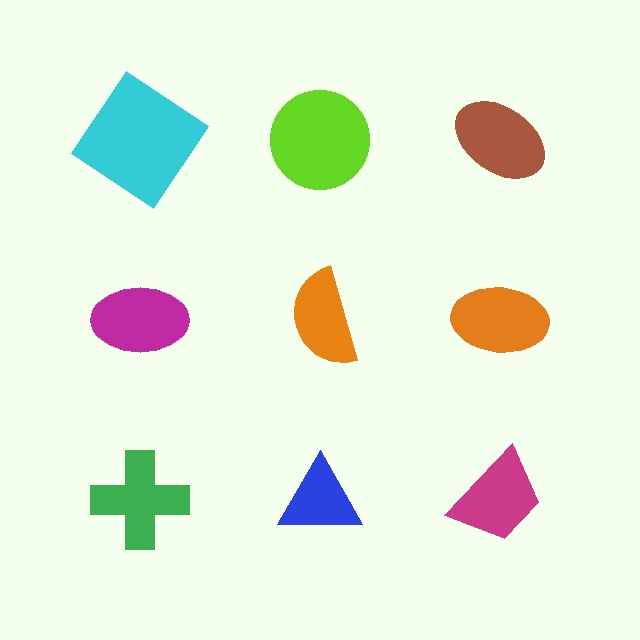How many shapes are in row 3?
3 shapes.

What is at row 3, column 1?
A green cross.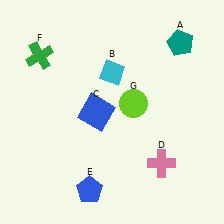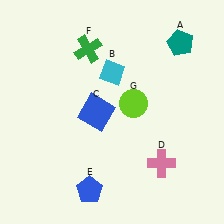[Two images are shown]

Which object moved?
The green cross (F) moved right.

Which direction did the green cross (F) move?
The green cross (F) moved right.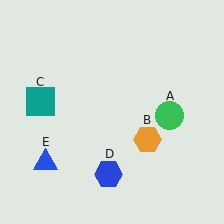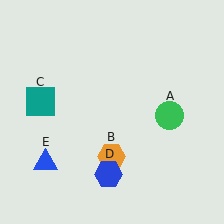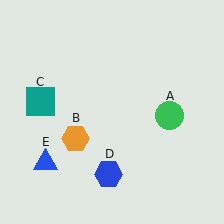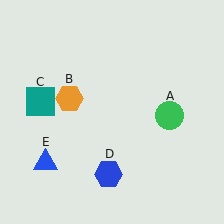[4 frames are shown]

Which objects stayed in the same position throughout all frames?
Green circle (object A) and teal square (object C) and blue hexagon (object D) and blue triangle (object E) remained stationary.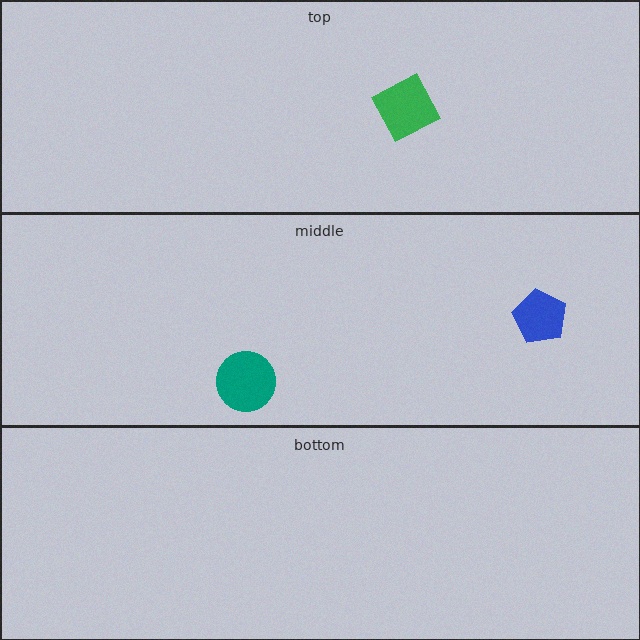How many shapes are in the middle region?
2.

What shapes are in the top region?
The green diamond.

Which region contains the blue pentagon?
The middle region.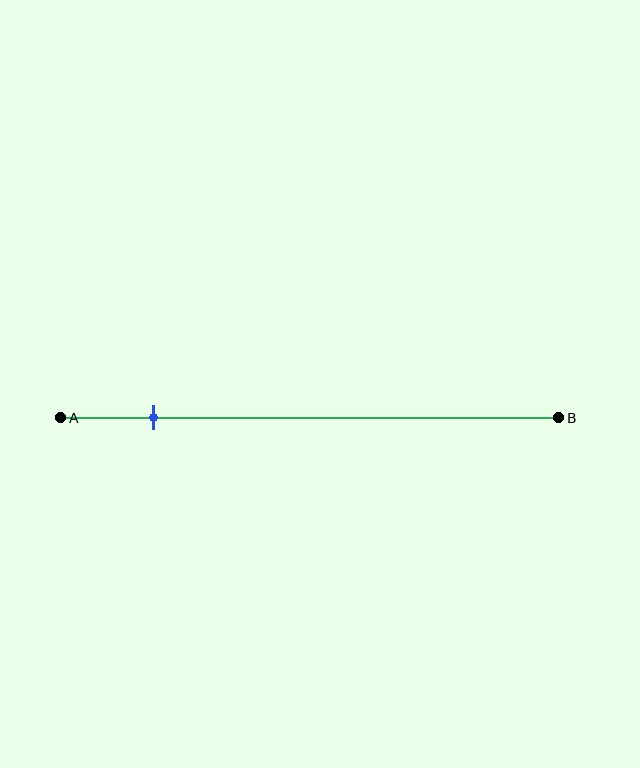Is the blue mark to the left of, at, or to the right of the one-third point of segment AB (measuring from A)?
The blue mark is to the left of the one-third point of segment AB.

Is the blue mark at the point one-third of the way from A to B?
No, the mark is at about 20% from A, not at the 33% one-third point.